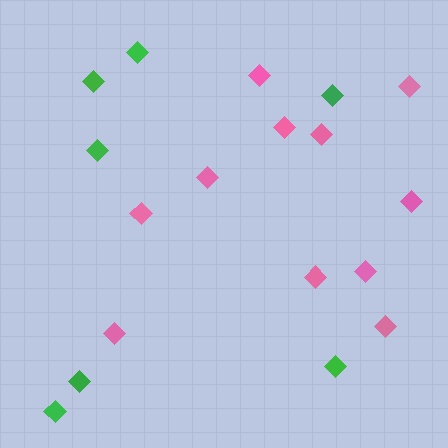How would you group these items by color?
There are 2 groups: one group of green diamonds (7) and one group of pink diamonds (11).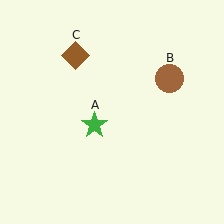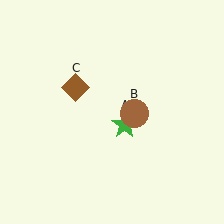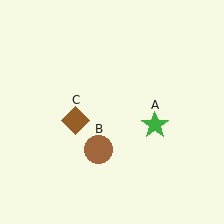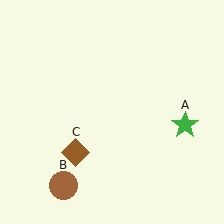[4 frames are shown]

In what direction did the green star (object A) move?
The green star (object A) moved right.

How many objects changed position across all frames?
3 objects changed position: green star (object A), brown circle (object B), brown diamond (object C).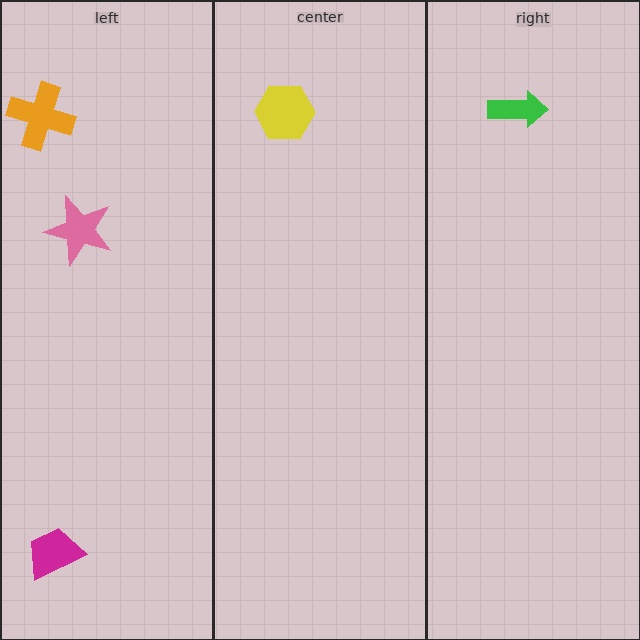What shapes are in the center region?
The yellow hexagon.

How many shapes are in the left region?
3.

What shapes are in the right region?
The green arrow.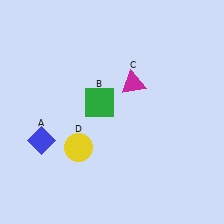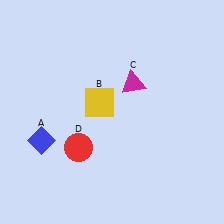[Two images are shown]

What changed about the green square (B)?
In Image 1, B is green. In Image 2, it changed to yellow.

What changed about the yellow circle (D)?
In Image 1, D is yellow. In Image 2, it changed to red.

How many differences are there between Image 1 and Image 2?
There are 2 differences between the two images.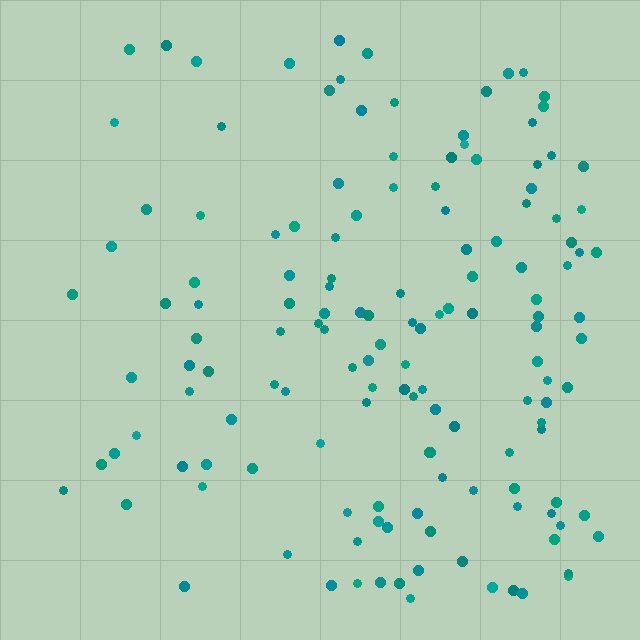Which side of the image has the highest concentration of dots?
The right.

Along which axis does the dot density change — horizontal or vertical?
Horizontal.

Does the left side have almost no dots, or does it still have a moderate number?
Still a moderate number, just noticeably fewer than the right.